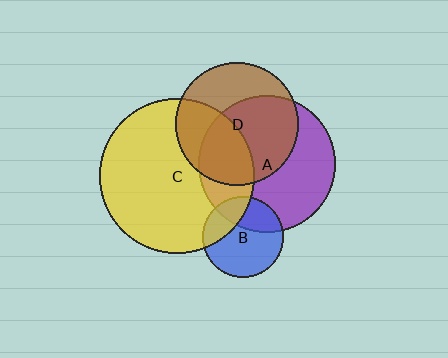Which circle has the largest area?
Circle C (yellow).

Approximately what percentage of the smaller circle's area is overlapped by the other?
Approximately 35%.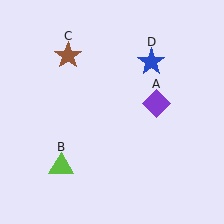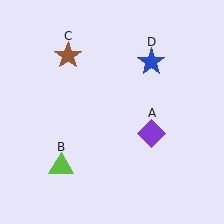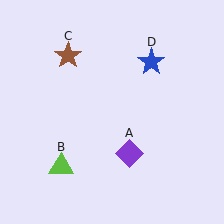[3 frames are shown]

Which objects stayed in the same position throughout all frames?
Lime triangle (object B) and brown star (object C) and blue star (object D) remained stationary.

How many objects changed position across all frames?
1 object changed position: purple diamond (object A).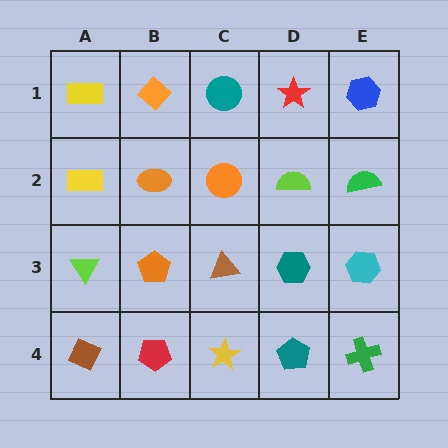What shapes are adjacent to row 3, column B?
An orange ellipse (row 2, column B), a red pentagon (row 4, column B), a lime triangle (row 3, column A), a brown triangle (row 3, column C).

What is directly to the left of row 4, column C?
A red pentagon.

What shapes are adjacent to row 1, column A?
A yellow rectangle (row 2, column A), an orange diamond (row 1, column B).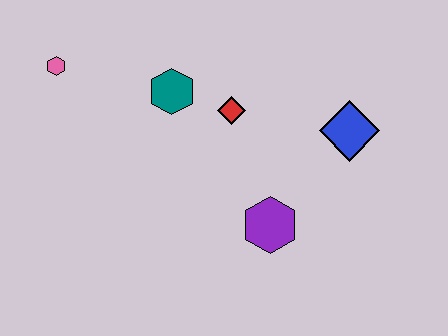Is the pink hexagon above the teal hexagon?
Yes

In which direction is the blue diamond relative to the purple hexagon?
The blue diamond is above the purple hexagon.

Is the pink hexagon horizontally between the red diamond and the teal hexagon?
No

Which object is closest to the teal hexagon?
The red diamond is closest to the teal hexagon.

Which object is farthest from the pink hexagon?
The blue diamond is farthest from the pink hexagon.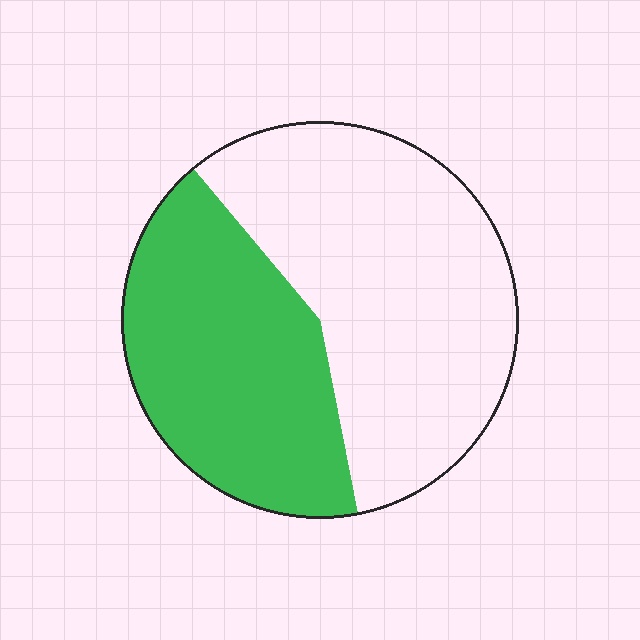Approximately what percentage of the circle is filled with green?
Approximately 40%.